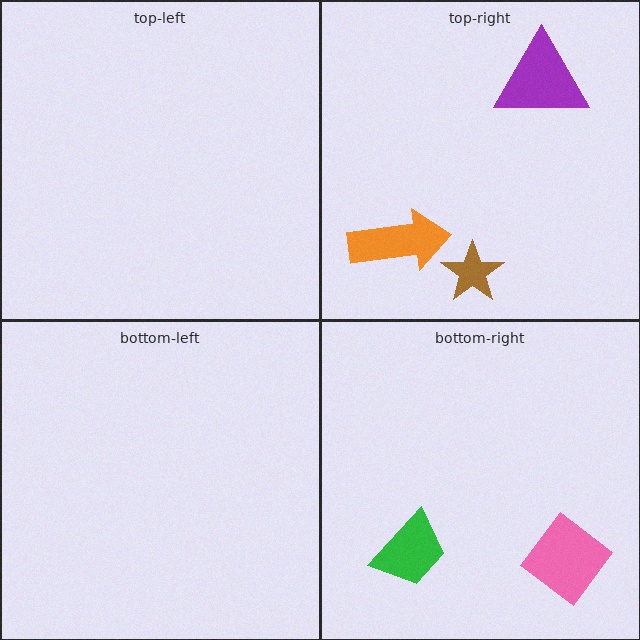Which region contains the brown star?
The top-right region.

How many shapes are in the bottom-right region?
2.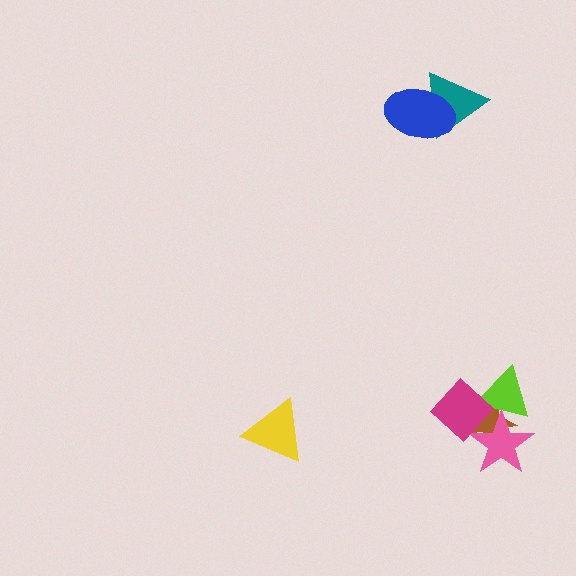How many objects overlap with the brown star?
3 objects overlap with the brown star.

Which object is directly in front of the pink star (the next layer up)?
The lime triangle is directly in front of the pink star.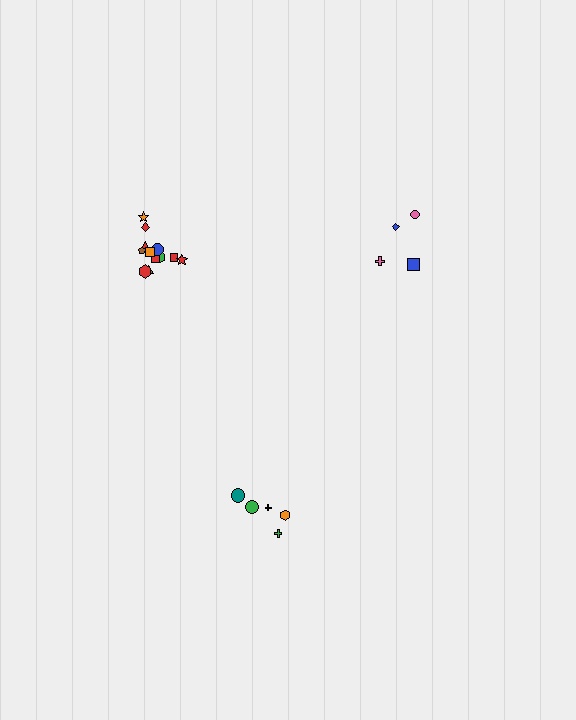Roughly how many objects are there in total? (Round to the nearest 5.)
Roughly 20 objects in total.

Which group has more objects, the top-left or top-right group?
The top-left group.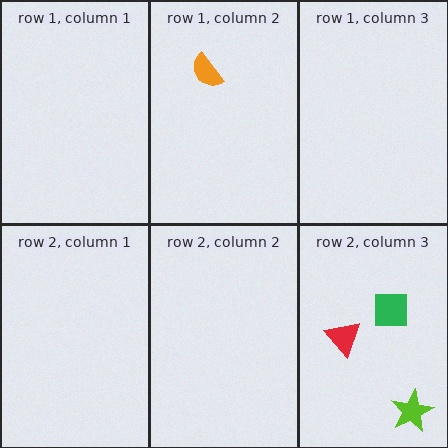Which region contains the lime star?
The row 2, column 3 region.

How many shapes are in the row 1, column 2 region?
1.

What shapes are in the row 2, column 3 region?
The green square, the lime star, the red triangle.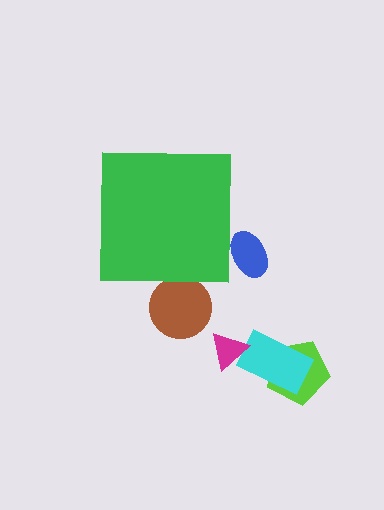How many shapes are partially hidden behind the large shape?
2 shapes are partially hidden.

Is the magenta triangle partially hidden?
No, the magenta triangle is fully visible.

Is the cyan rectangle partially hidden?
No, the cyan rectangle is fully visible.